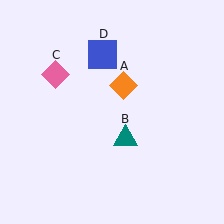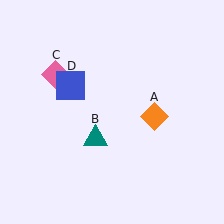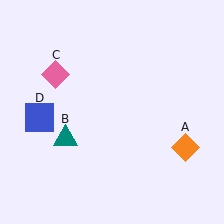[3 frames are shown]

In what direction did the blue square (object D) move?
The blue square (object D) moved down and to the left.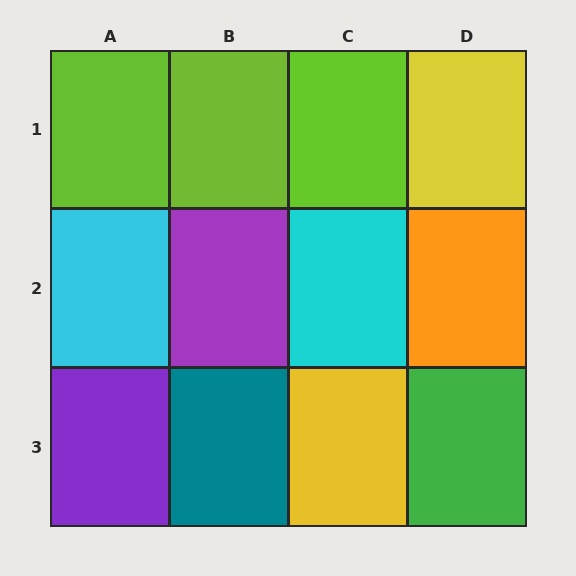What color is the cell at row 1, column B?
Lime.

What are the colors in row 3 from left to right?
Purple, teal, yellow, green.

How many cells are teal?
1 cell is teal.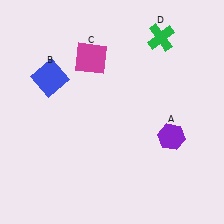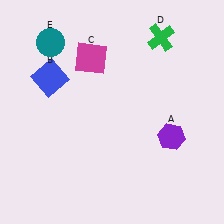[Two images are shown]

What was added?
A teal circle (E) was added in Image 2.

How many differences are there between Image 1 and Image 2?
There is 1 difference between the two images.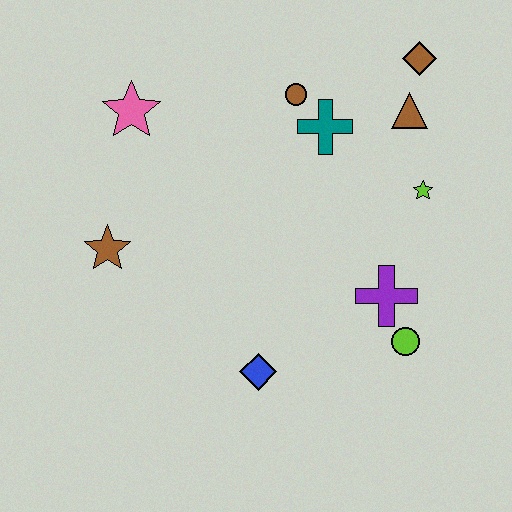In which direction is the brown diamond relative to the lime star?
The brown diamond is above the lime star.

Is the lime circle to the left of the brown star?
No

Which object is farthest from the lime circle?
The pink star is farthest from the lime circle.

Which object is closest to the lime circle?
The purple cross is closest to the lime circle.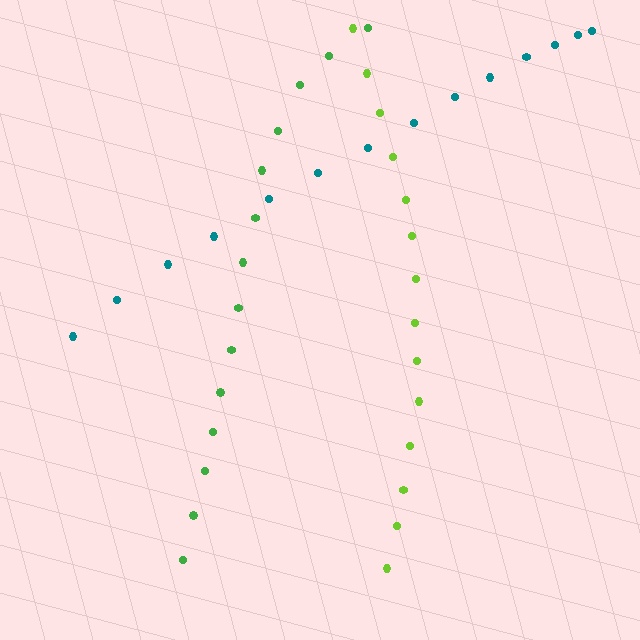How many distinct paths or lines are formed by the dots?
There are 3 distinct paths.